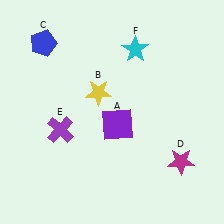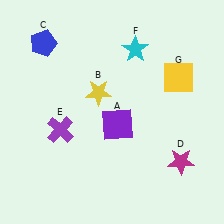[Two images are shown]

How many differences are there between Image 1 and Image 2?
There is 1 difference between the two images.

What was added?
A yellow square (G) was added in Image 2.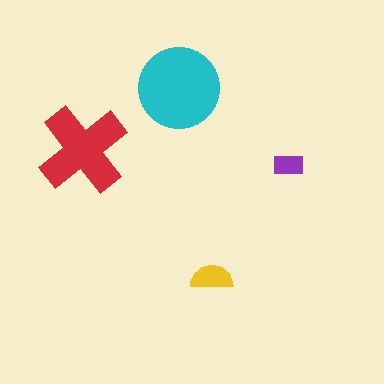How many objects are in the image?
There are 4 objects in the image.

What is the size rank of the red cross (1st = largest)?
2nd.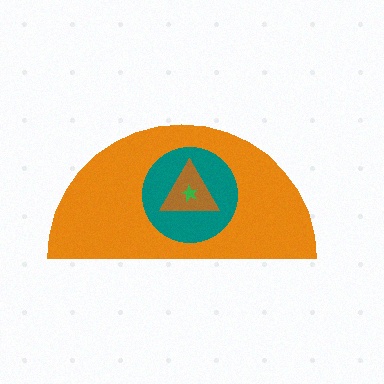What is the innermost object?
The green star.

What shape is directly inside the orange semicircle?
The teal circle.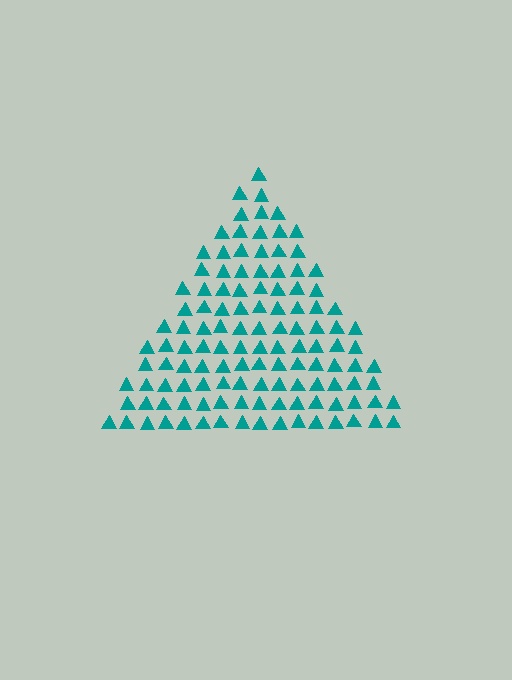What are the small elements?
The small elements are triangles.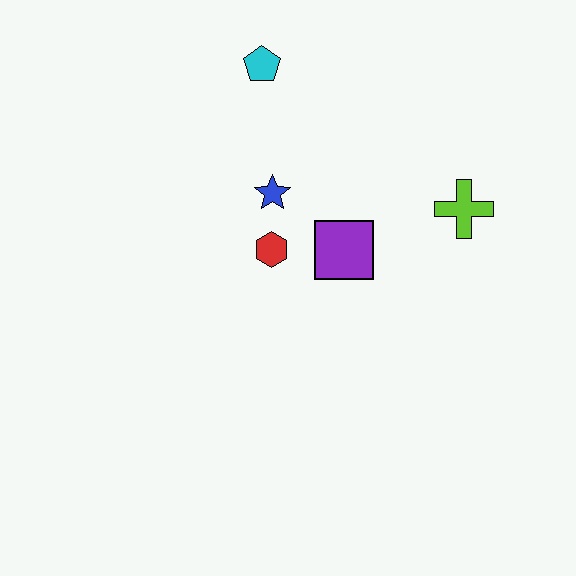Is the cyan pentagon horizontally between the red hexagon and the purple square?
No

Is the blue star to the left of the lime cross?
Yes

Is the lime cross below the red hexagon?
No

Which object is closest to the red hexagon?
The blue star is closest to the red hexagon.